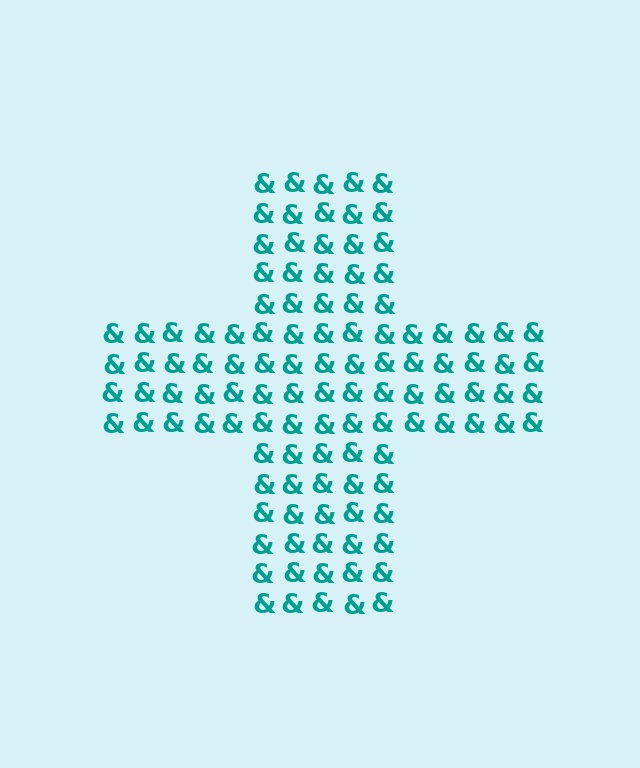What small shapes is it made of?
It is made of small ampersands.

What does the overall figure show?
The overall figure shows a cross.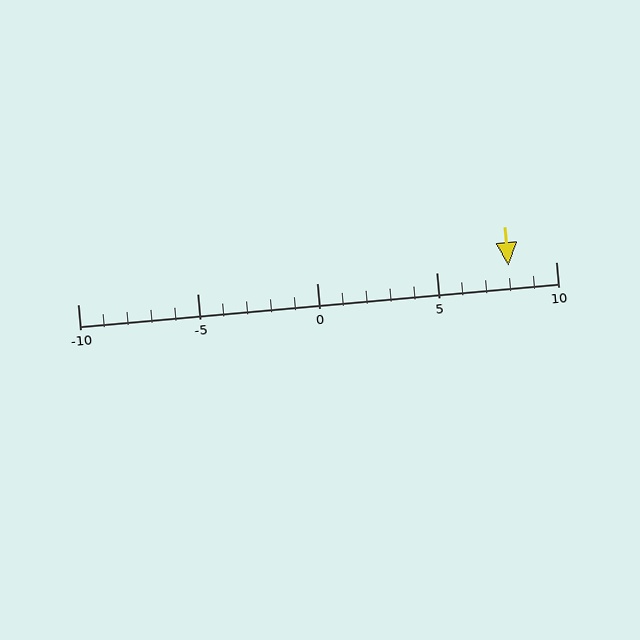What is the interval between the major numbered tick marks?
The major tick marks are spaced 5 units apart.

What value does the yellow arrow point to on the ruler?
The yellow arrow points to approximately 8.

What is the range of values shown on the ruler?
The ruler shows values from -10 to 10.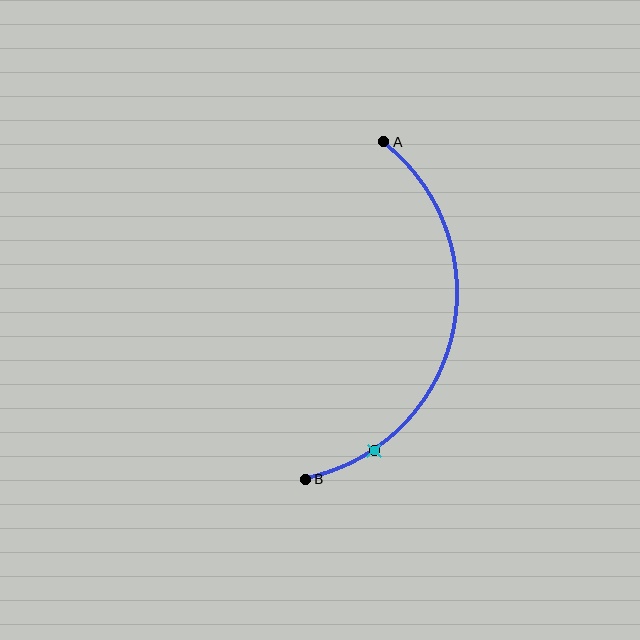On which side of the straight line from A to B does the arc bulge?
The arc bulges to the right of the straight line connecting A and B.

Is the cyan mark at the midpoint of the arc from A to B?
No. The cyan mark lies on the arc but is closer to endpoint B. The arc midpoint would be at the point on the curve equidistant along the arc from both A and B.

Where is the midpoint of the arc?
The arc midpoint is the point on the curve farthest from the straight line joining A and B. It sits to the right of that line.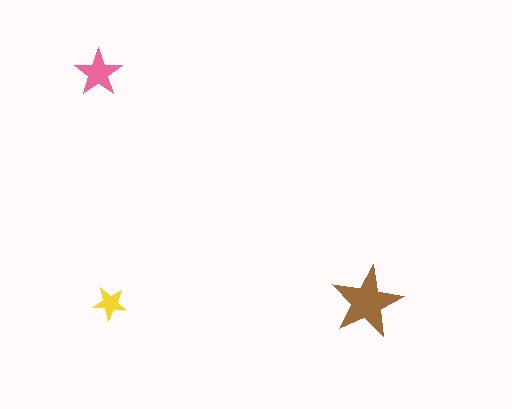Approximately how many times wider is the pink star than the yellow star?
About 1.5 times wider.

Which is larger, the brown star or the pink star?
The brown one.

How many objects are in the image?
There are 3 objects in the image.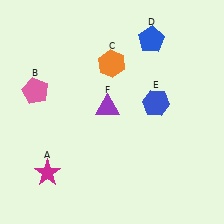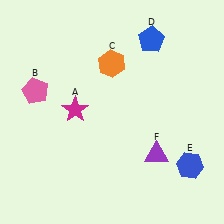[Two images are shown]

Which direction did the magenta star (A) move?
The magenta star (A) moved up.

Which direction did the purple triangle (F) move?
The purple triangle (F) moved right.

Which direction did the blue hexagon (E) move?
The blue hexagon (E) moved down.